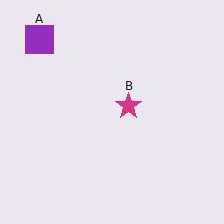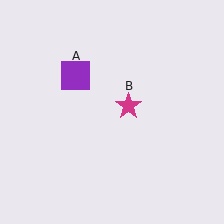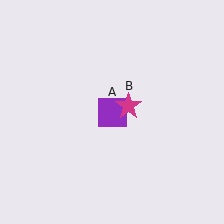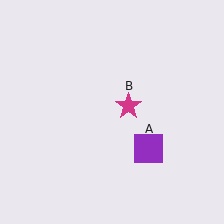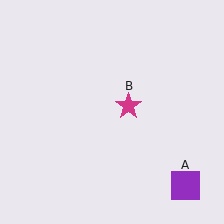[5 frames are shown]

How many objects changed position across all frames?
1 object changed position: purple square (object A).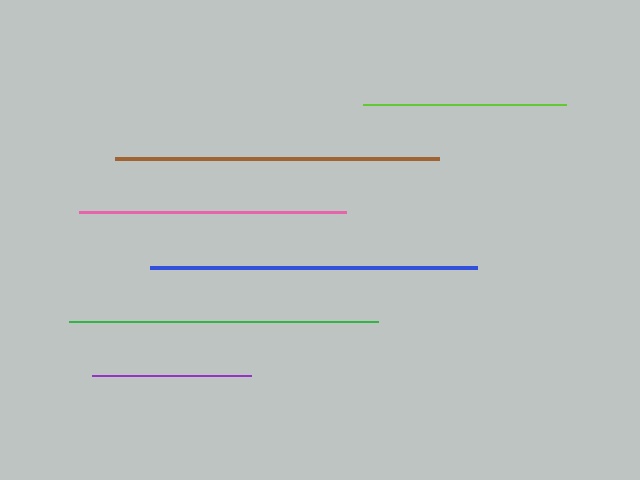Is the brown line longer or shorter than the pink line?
The brown line is longer than the pink line.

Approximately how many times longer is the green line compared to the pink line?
The green line is approximately 1.2 times the length of the pink line.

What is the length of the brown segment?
The brown segment is approximately 324 pixels long.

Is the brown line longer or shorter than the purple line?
The brown line is longer than the purple line.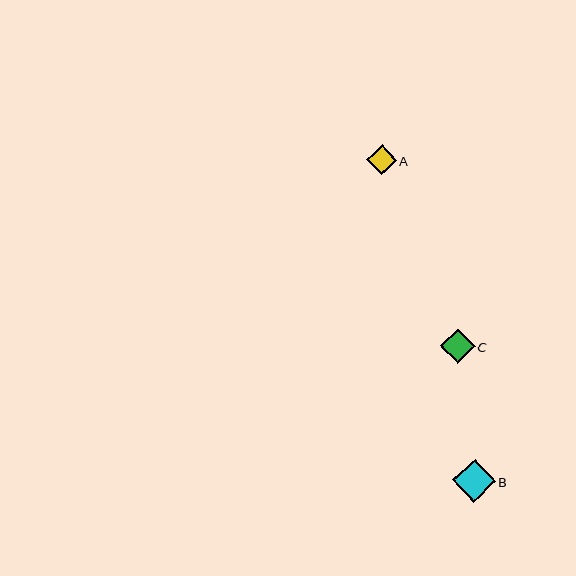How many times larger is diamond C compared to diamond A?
Diamond C is approximately 1.2 times the size of diamond A.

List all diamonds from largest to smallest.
From largest to smallest: B, C, A.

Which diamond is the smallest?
Diamond A is the smallest with a size of approximately 29 pixels.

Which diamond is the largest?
Diamond B is the largest with a size of approximately 43 pixels.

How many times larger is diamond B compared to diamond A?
Diamond B is approximately 1.4 times the size of diamond A.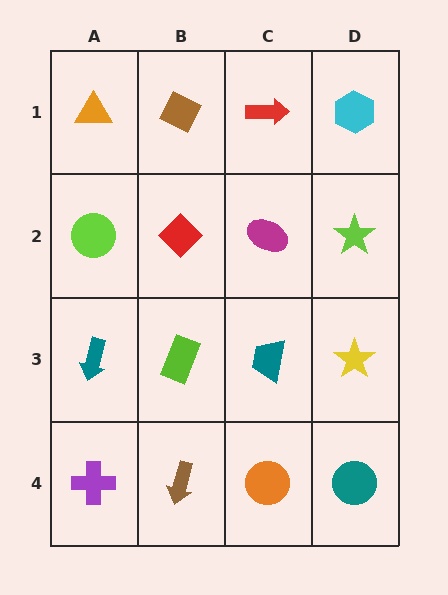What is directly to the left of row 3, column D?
A teal trapezoid.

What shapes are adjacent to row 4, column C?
A teal trapezoid (row 3, column C), a brown arrow (row 4, column B), a teal circle (row 4, column D).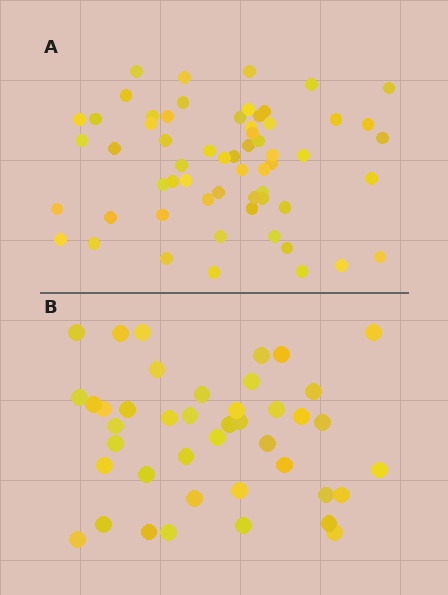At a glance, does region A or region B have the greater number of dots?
Region A (the top region) has more dots.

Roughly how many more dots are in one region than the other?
Region A has approximately 20 more dots than region B.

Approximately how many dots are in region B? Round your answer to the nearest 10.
About 40 dots. (The exact count is 42, which rounds to 40.)